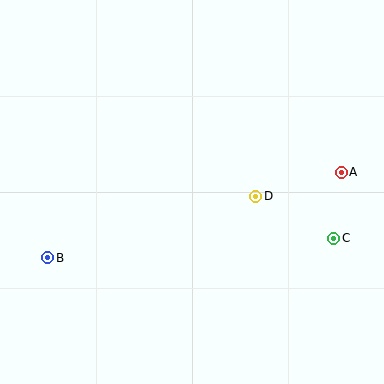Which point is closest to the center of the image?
Point D at (256, 196) is closest to the center.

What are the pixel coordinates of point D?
Point D is at (256, 196).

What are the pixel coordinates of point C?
Point C is at (334, 238).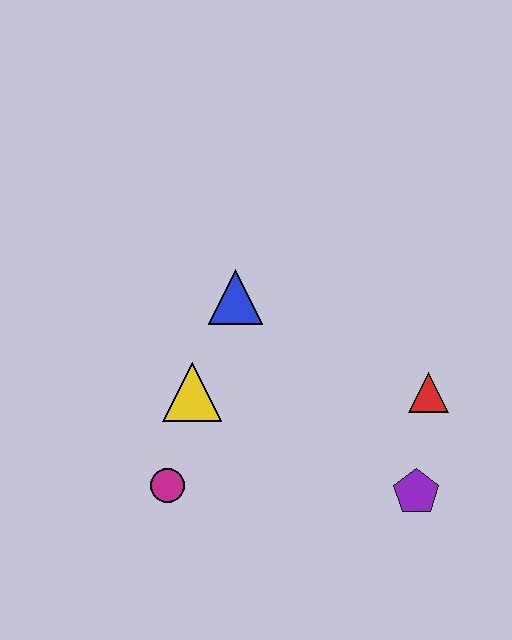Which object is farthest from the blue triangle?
The purple pentagon is farthest from the blue triangle.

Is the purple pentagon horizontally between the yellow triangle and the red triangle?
Yes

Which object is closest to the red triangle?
The purple pentagon is closest to the red triangle.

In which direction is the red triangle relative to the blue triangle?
The red triangle is to the right of the blue triangle.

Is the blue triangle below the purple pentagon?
No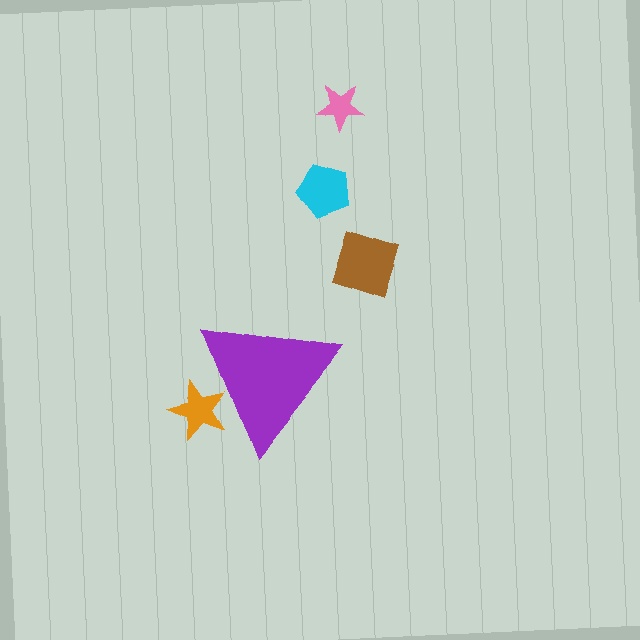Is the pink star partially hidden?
No, the pink star is fully visible.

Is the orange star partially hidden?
Yes, the orange star is partially hidden behind the purple triangle.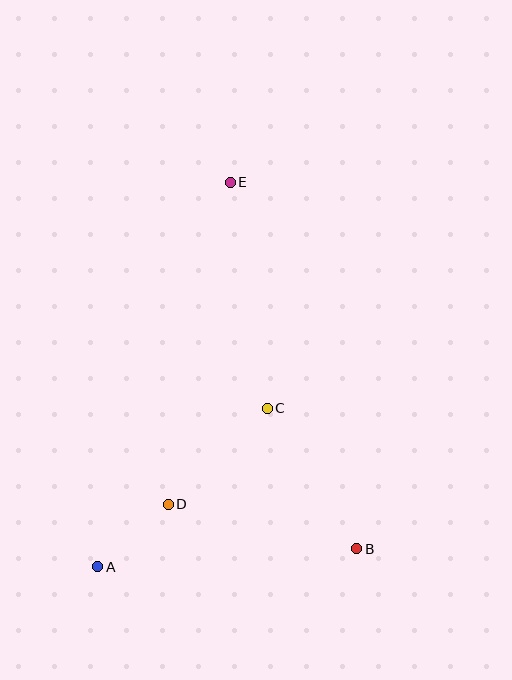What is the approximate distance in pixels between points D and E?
The distance between D and E is approximately 328 pixels.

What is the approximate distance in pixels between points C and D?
The distance between C and D is approximately 138 pixels.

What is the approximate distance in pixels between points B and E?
The distance between B and E is approximately 388 pixels.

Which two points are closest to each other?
Points A and D are closest to each other.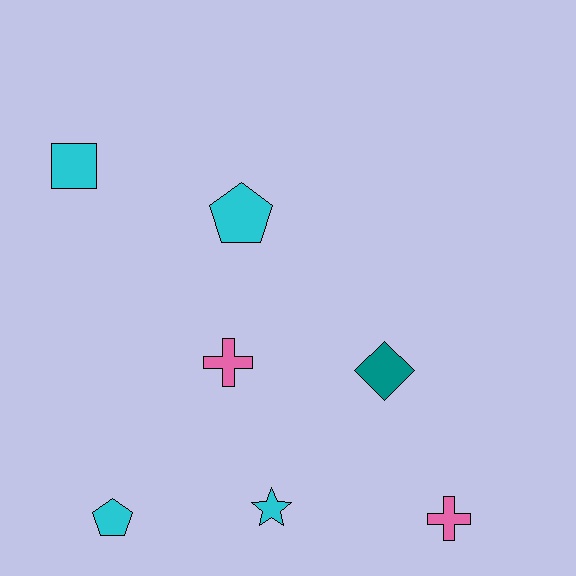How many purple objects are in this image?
There are no purple objects.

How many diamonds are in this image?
There is 1 diamond.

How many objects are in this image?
There are 7 objects.